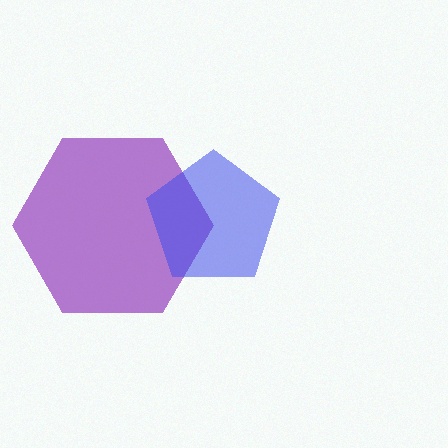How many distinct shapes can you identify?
There are 2 distinct shapes: a purple hexagon, a blue pentagon.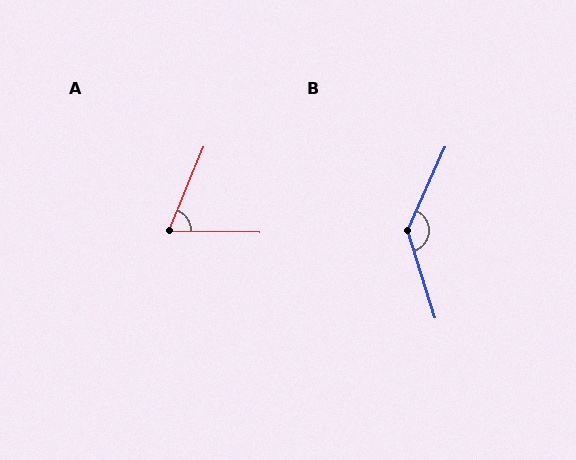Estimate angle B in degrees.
Approximately 138 degrees.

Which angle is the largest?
B, at approximately 138 degrees.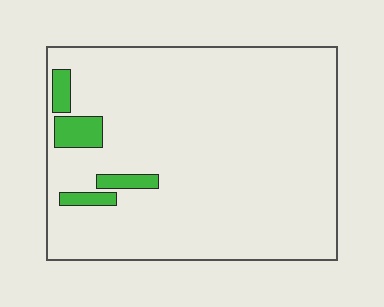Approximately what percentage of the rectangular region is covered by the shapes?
Approximately 5%.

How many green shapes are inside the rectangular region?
4.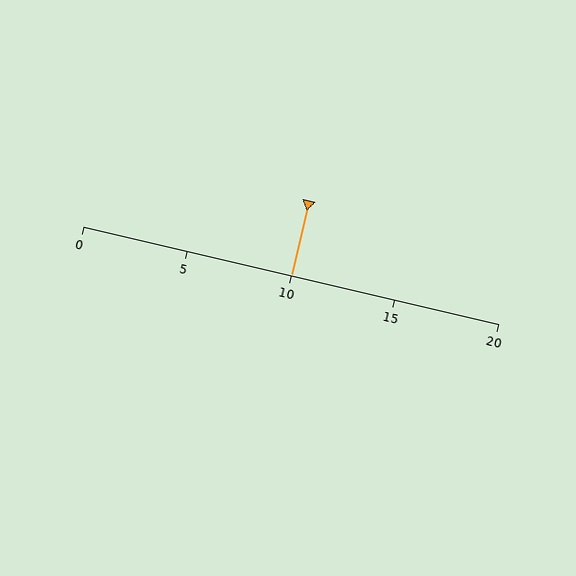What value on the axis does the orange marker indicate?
The marker indicates approximately 10.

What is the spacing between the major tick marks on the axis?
The major ticks are spaced 5 apart.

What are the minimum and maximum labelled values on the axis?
The axis runs from 0 to 20.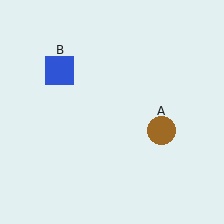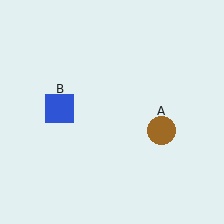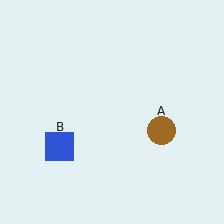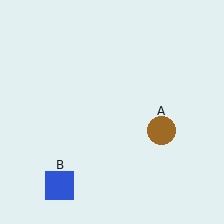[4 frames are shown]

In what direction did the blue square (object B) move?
The blue square (object B) moved down.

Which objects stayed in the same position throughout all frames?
Brown circle (object A) remained stationary.